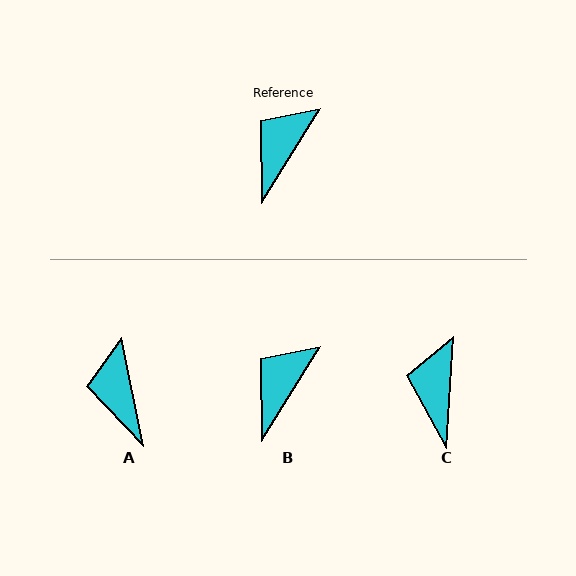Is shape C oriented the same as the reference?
No, it is off by about 28 degrees.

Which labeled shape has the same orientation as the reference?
B.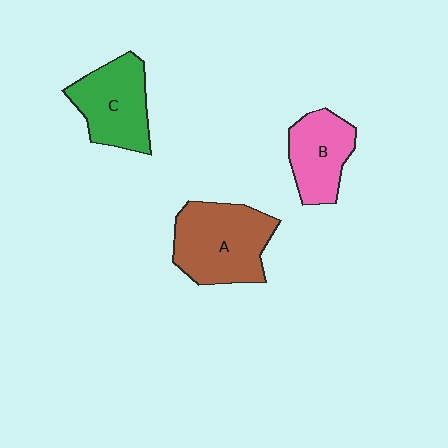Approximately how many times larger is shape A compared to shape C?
Approximately 1.2 times.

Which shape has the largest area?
Shape A (brown).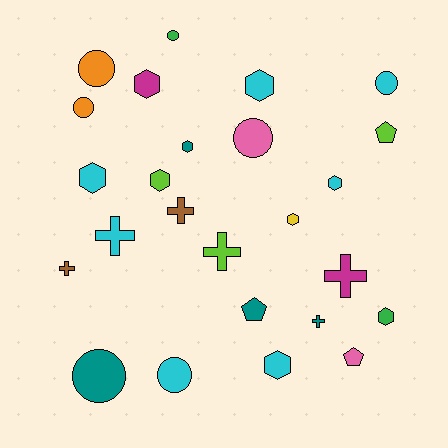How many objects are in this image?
There are 25 objects.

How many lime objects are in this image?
There are 3 lime objects.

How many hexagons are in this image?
There are 9 hexagons.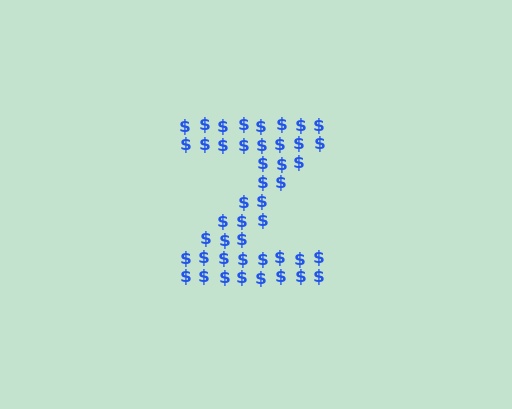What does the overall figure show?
The overall figure shows the letter Z.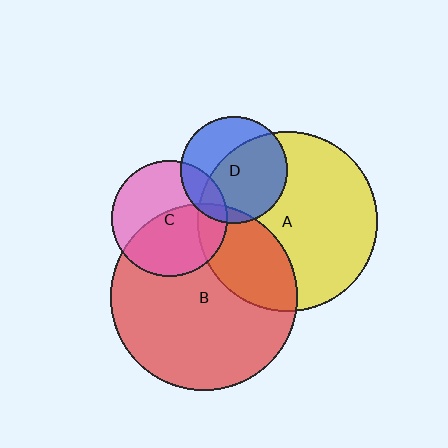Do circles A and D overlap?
Yes.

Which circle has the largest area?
Circle B (red).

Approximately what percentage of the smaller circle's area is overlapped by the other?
Approximately 60%.